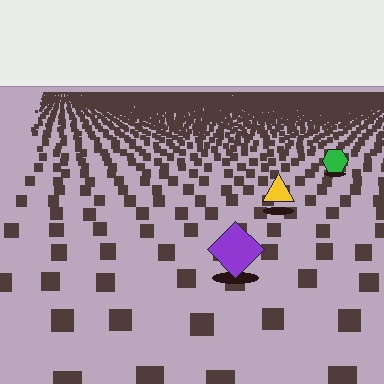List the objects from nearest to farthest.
From nearest to farthest: the purple diamond, the yellow triangle, the green hexagon.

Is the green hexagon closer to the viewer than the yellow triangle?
No. The yellow triangle is closer — you can tell from the texture gradient: the ground texture is coarser near it.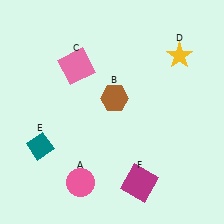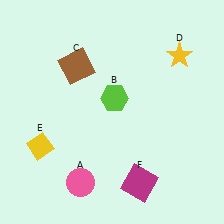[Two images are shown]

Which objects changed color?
B changed from brown to lime. C changed from pink to brown. E changed from teal to yellow.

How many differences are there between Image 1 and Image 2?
There are 3 differences between the two images.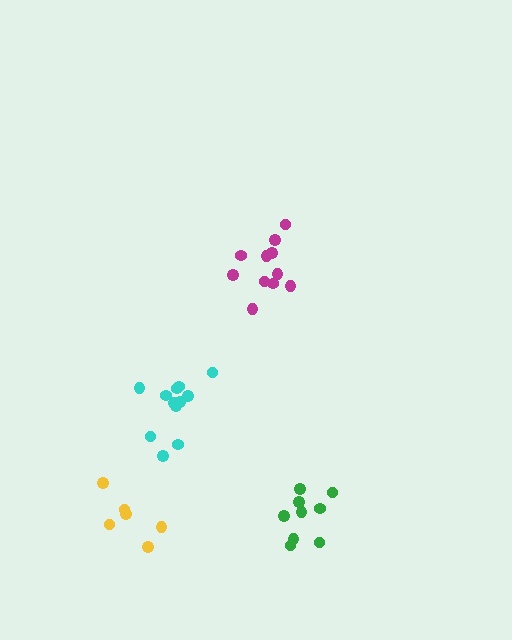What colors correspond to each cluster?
The clusters are colored: magenta, green, yellow, cyan.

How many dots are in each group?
Group 1: 11 dots, Group 2: 9 dots, Group 3: 6 dots, Group 4: 12 dots (38 total).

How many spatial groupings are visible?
There are 4 spatial groupings.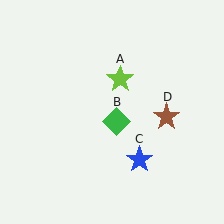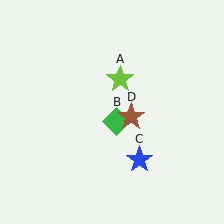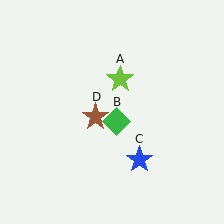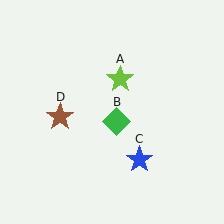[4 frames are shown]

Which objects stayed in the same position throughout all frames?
Lime star (object A) and green diamond (object B) and blue star (object C) remained stationary.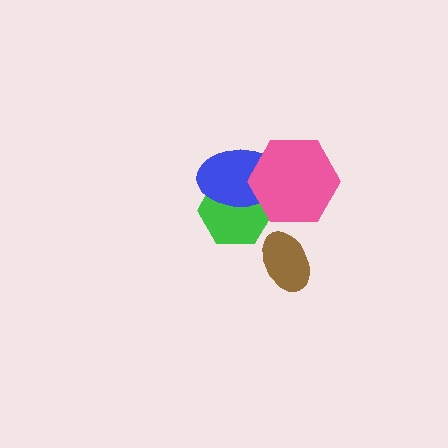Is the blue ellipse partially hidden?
Yes, it is partially covered by another shape.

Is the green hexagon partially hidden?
Yes, it is partially covered by another shape.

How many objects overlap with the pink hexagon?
2 objects overlap with the pink hexagon.